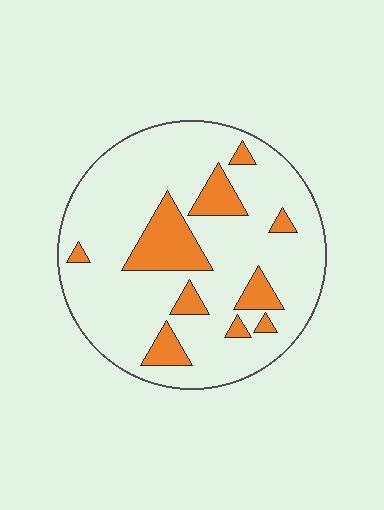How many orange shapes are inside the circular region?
10.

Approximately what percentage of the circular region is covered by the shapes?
Approximately 20%.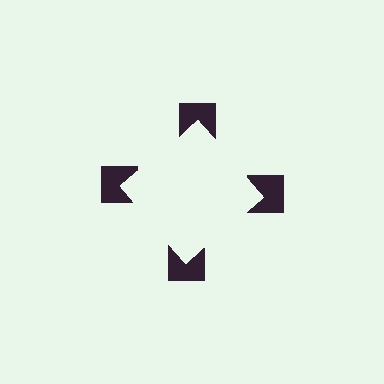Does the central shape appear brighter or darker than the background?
It typically appears slightly brighter than the background, even though no actual brightness change is drawn.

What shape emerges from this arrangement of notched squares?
An illusory square — its edges are inferred from the aligned wedge cuts in the notched squares, not physically drawn.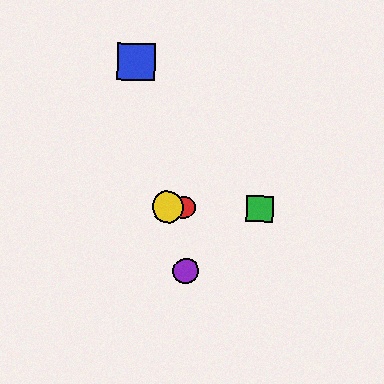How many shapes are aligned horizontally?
3 shapes (the red circle, the green square, the yellow circle) are aligned horizontally.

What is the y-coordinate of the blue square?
The blue square is at y≈62.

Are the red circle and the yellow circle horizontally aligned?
Yes, both are at y≈207.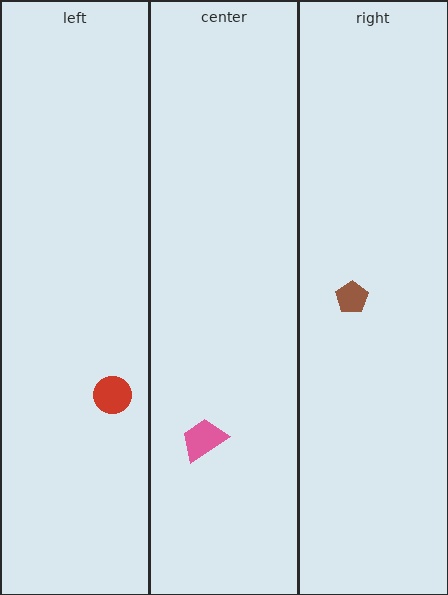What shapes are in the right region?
The brown pentagon.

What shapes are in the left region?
The red circle.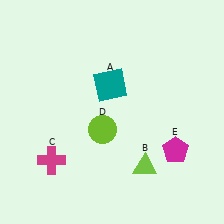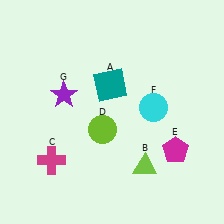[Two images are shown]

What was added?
A cyan circle (F), a purple star (G) were added in Image 2.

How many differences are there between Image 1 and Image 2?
There are 2 differences between the two images.